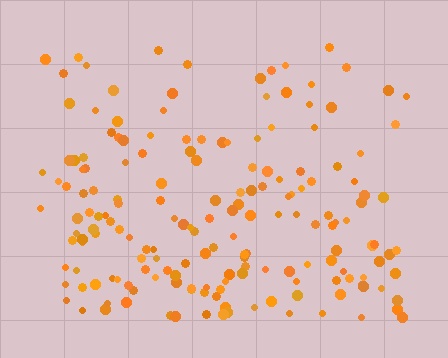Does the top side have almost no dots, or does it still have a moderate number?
Still a moderate number, just noticeably fewer than the bottom.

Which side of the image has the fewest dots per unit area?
The top.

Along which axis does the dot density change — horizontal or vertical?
Vertical.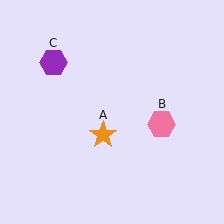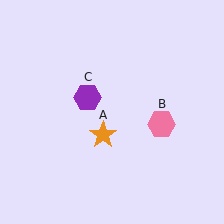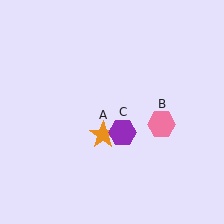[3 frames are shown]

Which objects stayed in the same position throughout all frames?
Orange star (object A) and pink hexagon (object B) remained stationary.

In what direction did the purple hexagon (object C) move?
The purple hexagon (object C) moved down and to the right.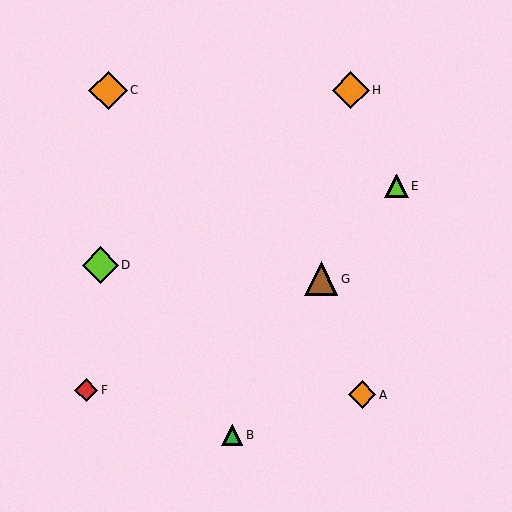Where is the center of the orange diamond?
The center of the orange diamond is at (362, 395).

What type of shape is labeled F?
Shape F is a red diamond.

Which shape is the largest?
The orange diamond (labeled C) is the largest.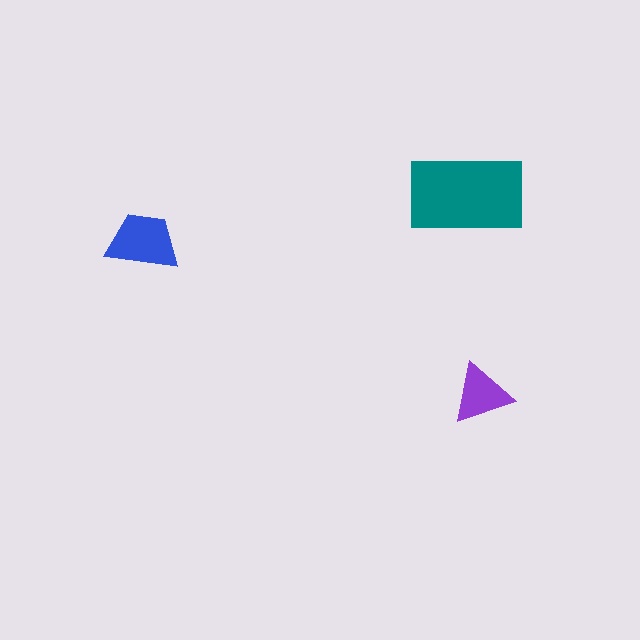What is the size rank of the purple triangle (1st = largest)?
3rd.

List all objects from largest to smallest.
The teal rectangle, the blue trapezoid, the purple triangle.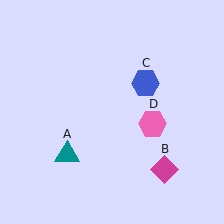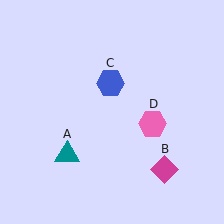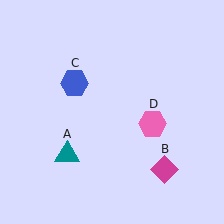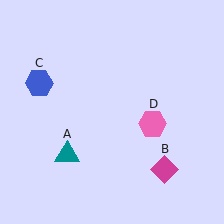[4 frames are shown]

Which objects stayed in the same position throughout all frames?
Teal triangle (object A) and magenta diamond (object B) and pink hexagon (object D) remained stationary.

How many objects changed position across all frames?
1 object changed position: blue hexagon (object C).